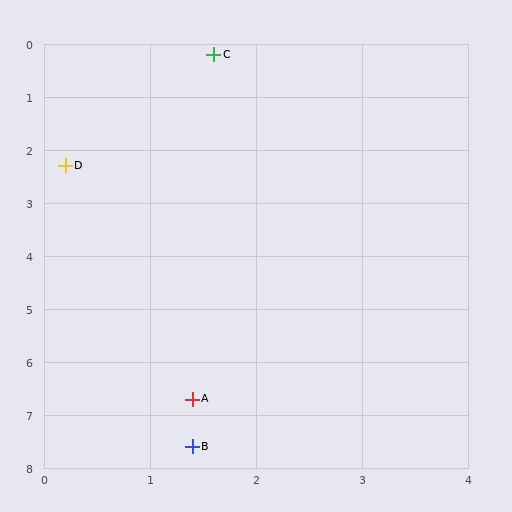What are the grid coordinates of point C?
Point C is at approximately (1.6, 0.2).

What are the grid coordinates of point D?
Point D is at approximately (0.2, 2.3).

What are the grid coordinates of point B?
Point B is at approximately (1.4, 7.6).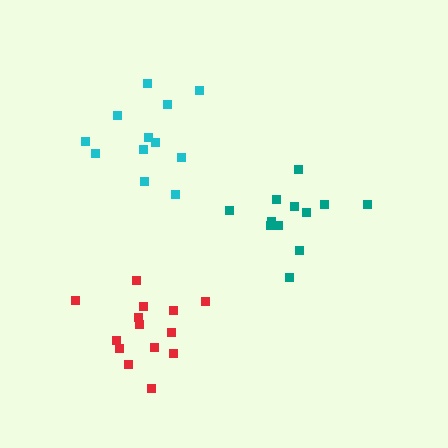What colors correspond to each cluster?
The clusters are colored: red, cyan, teal.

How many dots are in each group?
Group 1: 14 dots, Group 2: 12 dots, Group 3: 12 dots (38 total).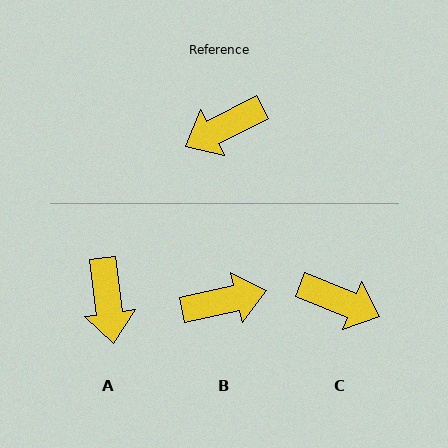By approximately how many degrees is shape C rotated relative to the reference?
Approximately 130 degrees counter-clockwise.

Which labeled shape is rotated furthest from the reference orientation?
B, about 165 degrees away.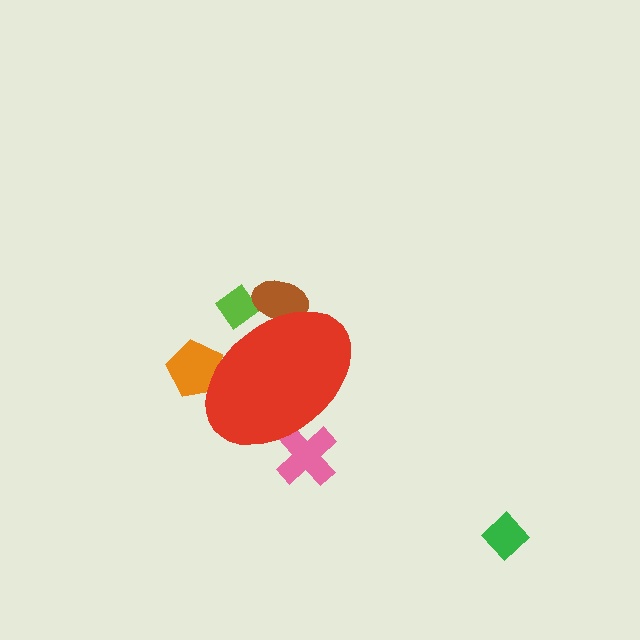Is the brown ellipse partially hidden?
Yes, the brown ellipse is partially hidden behind the red ellipse.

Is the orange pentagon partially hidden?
Yes, the orange pentagon is partially hidden behind the red ellipse.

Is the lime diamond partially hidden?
Yes, the lime diamond is partially hidden behind the red ellipse.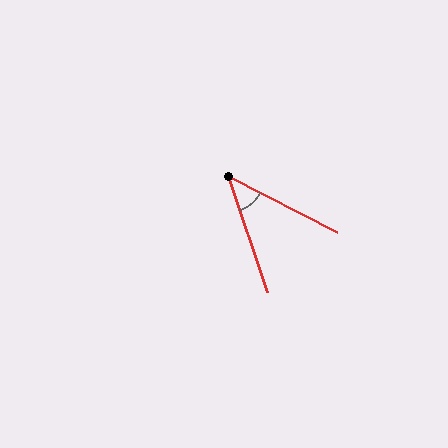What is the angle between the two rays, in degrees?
Approximately 44 degrees.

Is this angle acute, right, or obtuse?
It is acute.